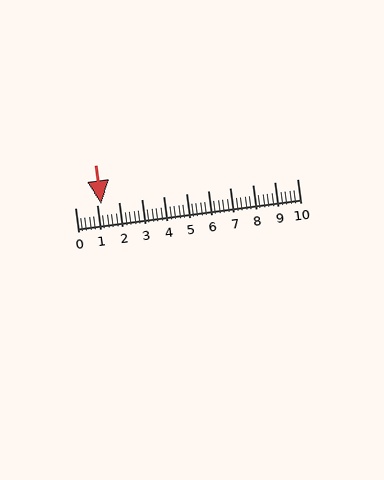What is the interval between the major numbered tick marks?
The major tick marks are spaced 1 units apart.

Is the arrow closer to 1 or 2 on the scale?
The arrow is closer to 1.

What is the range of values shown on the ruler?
The ruler shows values from 0 to 10.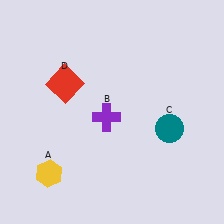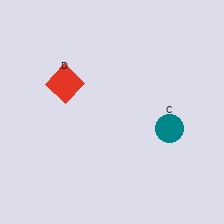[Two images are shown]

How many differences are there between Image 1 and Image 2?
There are 2 differences between the two images.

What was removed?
The purple cross (B), the yellow hexagon (A) were removed in Image 2.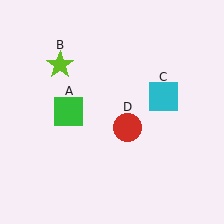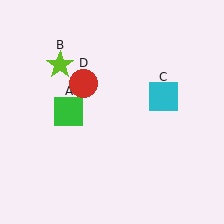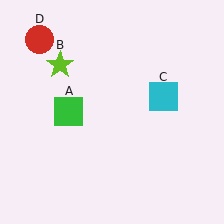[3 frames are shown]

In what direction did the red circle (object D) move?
The red circle (object D) moved up and to the left.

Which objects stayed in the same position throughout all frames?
Green square (object A) and lime star (object B) and cyan square (object C) remained stationary.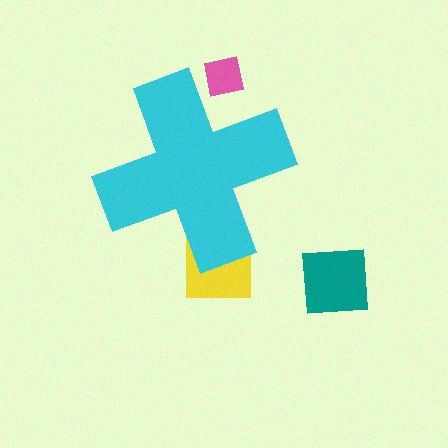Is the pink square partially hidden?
Yes, the pink square is partially hidden behind the cyan cross.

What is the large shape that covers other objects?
A cyan cross.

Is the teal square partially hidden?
No, the teal square is fully visible.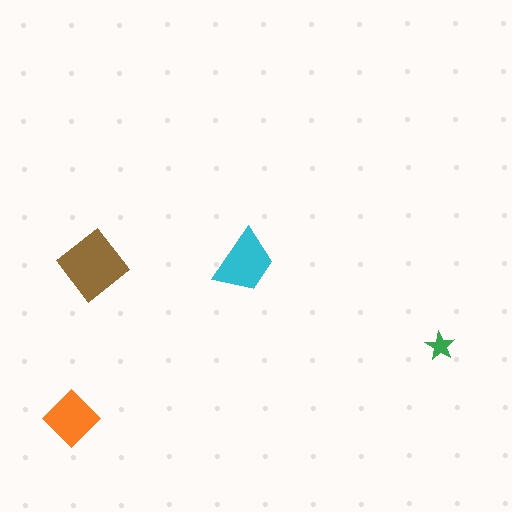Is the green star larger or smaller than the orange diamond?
Smaller.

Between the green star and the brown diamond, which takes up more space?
The brown diamond.